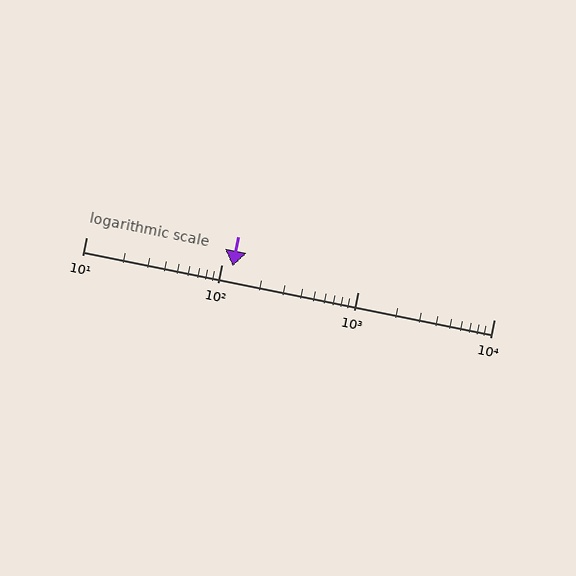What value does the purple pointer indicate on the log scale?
The pointer indicates approximately 120.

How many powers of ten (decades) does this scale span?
The scale spans 3 decades, from 10 to 10000.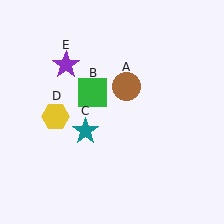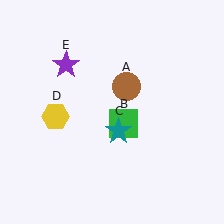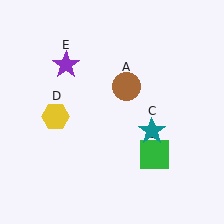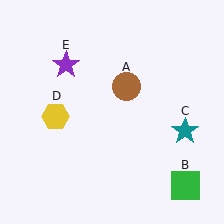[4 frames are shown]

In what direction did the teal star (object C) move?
The teal star (object C) moved right.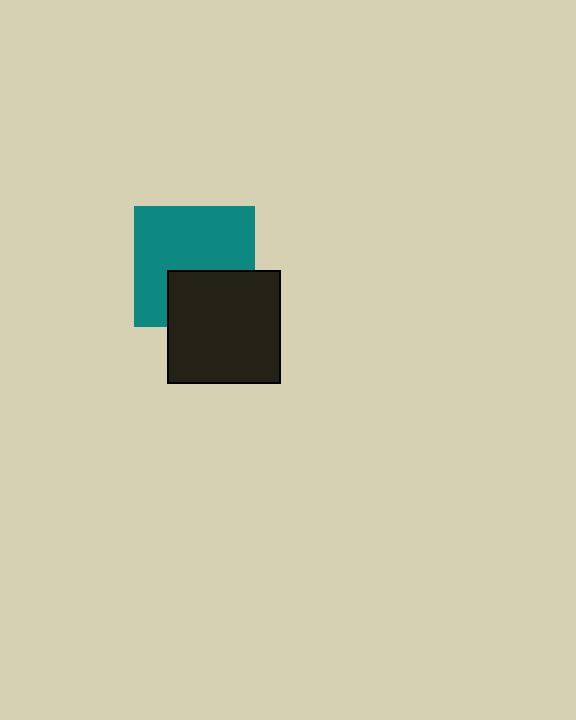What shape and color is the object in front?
The object in front is a black square.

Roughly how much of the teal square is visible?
Most of it is visible (roughly 66%).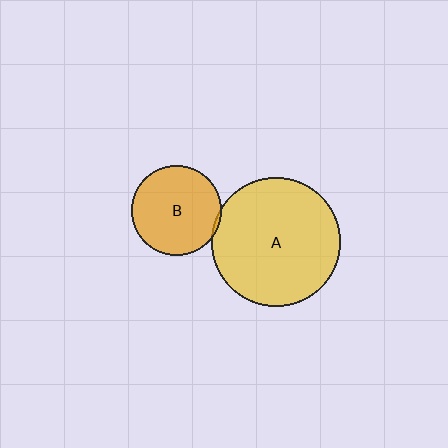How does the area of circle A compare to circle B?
Approximately 2.1 times.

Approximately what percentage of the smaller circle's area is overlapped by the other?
Approximately 5%.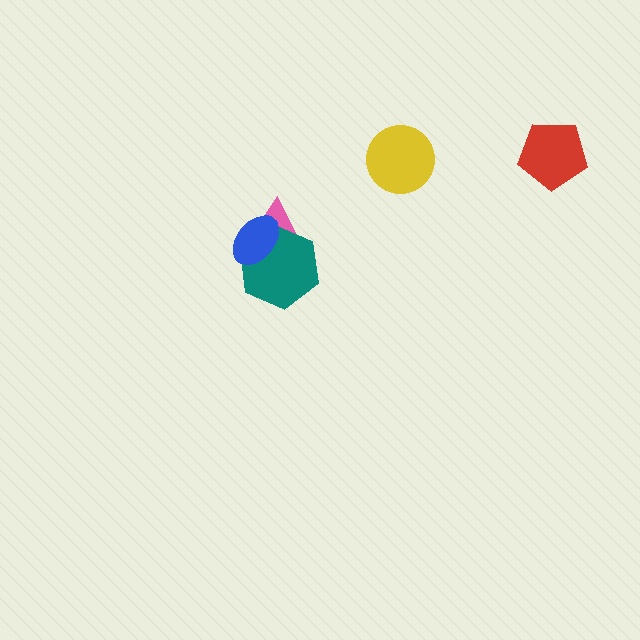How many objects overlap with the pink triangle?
2 objects overlap with the pink triangle.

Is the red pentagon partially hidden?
No, no other shape covers it.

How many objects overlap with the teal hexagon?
2 objects overlap with the teal hexagon.